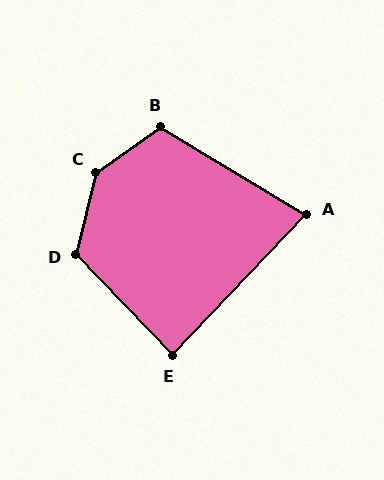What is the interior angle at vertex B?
Approximately 114 degrees (obtuse).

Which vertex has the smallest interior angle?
A, at approximately 78 degrees.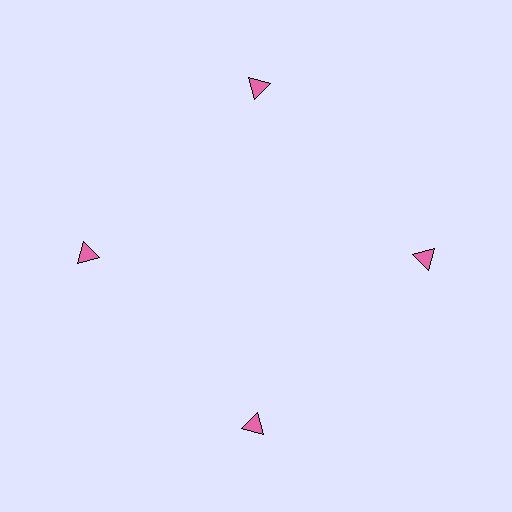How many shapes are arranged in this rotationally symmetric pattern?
There are 4 shapes, arranged in 4 groups of 1.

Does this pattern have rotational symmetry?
Yes, this pattern has 4-fold rotational symmetry. It looks the same after rotating 90 degrees around the center.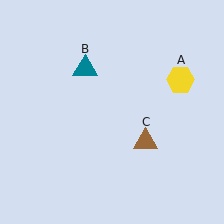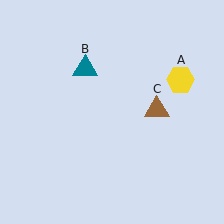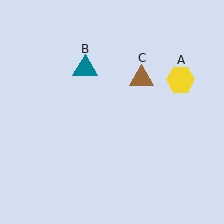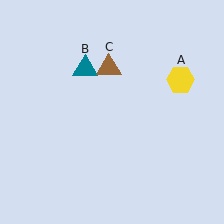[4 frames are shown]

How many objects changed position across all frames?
1 object changed position: brown triangle (object C).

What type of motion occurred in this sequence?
The brown triangle (object C) rotated counterclockwise around the center of the scene.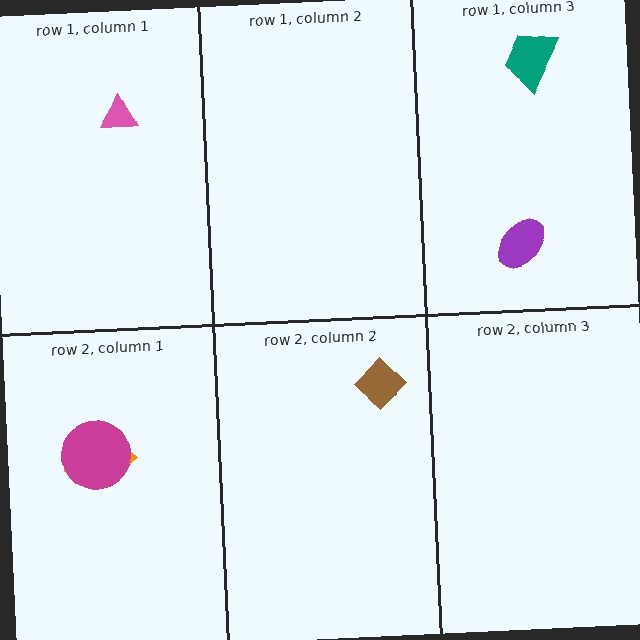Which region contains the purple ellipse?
The row 1, column 3 region.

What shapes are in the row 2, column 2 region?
The brown diamond.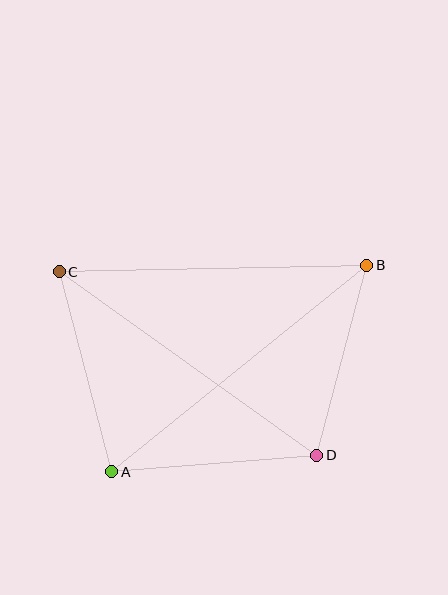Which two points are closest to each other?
Points B and D are closest to each other.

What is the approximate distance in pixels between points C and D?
The distance between C and D is approximately 316 pixels.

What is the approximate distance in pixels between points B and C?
The distance between B and C is approximately 308 pixels.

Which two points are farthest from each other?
Points A and B are farthest from each other.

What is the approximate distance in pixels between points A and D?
The distance between A and D is approximately 206 pixels.